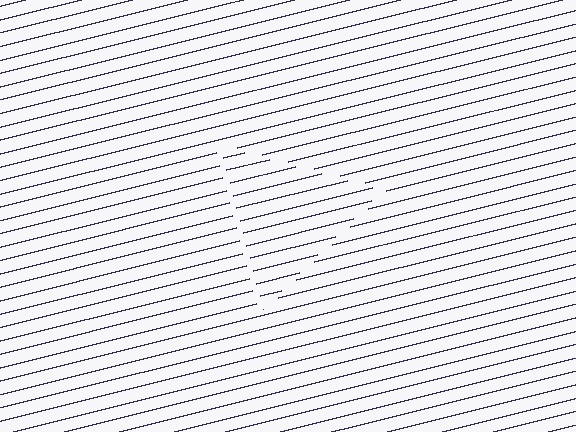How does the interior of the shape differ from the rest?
The interior of the shape contains the same grating, shifted by half a period — the contour is defined by the phase discontinuity where line-ends from the inner and outer gratings abut.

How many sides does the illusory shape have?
3 sides — the line-ends trace a triangle.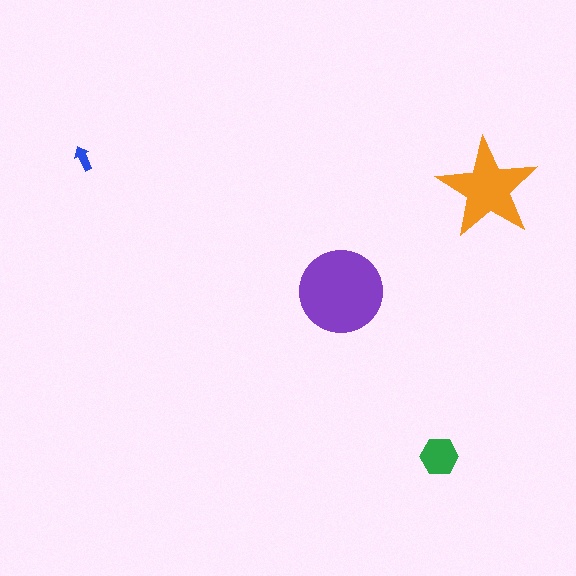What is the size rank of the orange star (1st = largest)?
2nd.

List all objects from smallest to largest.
The blue arrow, the green hexagon, the orange star, the purple circle.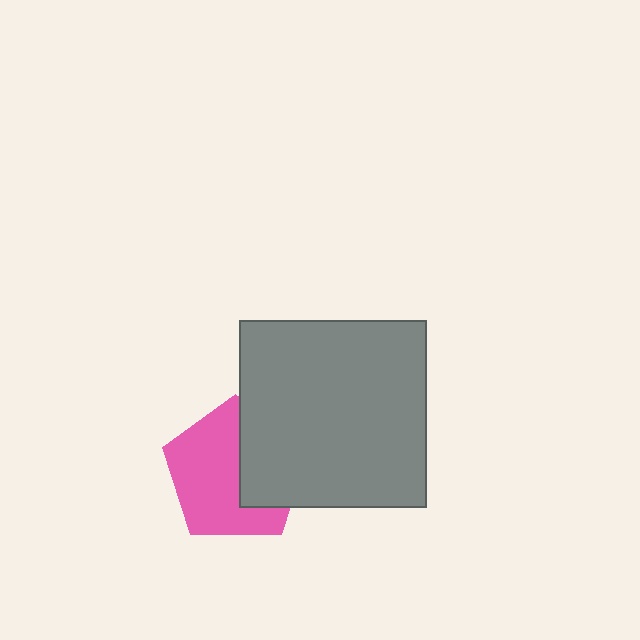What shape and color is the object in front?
The object in front is a gray square.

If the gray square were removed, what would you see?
You would see the complete pink pentagon.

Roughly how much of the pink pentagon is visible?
About half of it is visible (roughly 63%).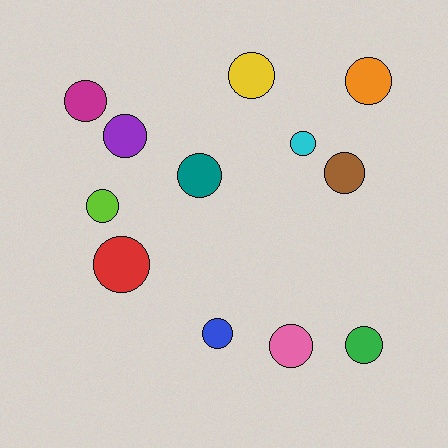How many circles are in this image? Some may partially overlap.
There are 12 circles.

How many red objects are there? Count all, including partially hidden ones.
There is 1 red object.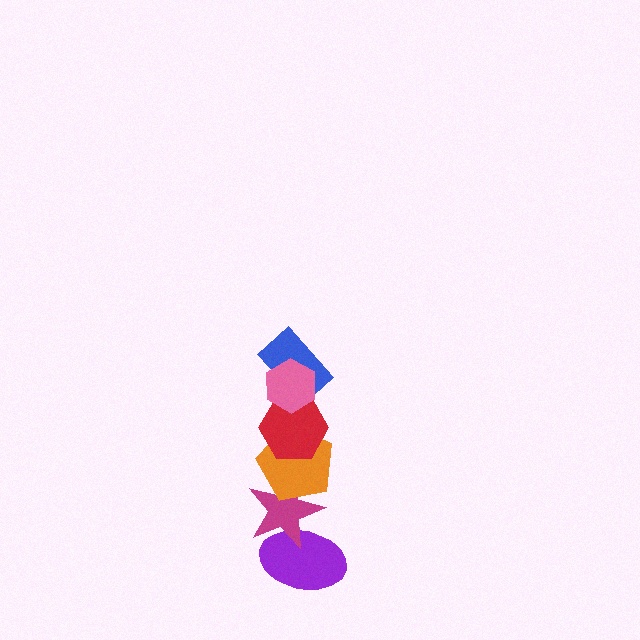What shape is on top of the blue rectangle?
The pink hexagon is on top of the blue rectangle.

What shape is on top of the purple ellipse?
The magenta star is on top of the purple ellipse.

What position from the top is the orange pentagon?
The orange pentagon is 4th from the top.